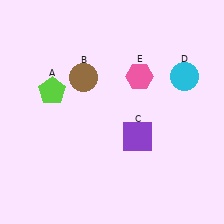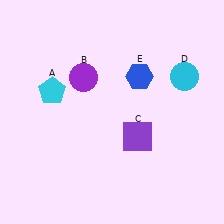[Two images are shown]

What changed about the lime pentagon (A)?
In Image 1, A is lime. In Image 2, it changed to cyan.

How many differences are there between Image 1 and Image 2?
There are 3 differences between the two images.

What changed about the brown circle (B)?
In Image 1, B is brown. In Image 2, it changed to purple.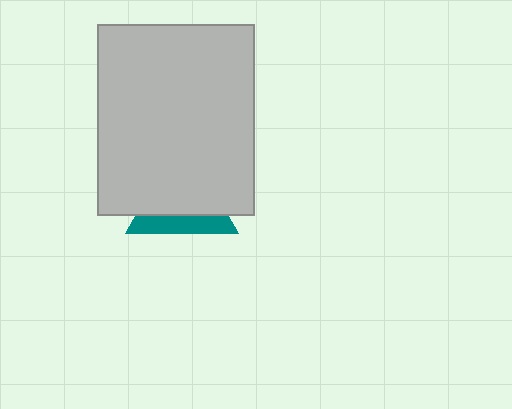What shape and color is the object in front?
The object in front is a light gray rectangle.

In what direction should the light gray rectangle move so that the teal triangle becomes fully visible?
The light gray rectangle should move up. That is the shortest direction to clear the overlap and leave the teal triangle fully visible.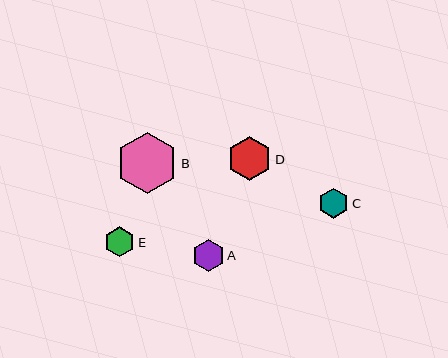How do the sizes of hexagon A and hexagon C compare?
Hexagon A and hexagon C are approximately the same size.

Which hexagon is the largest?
Hexagon B is the largest with a size of approximately 62 pixels.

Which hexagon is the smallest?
Hexagon E is the smallest with a size of approximately 30 pixels.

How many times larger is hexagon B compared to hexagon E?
Hexagon B is approximately 2.0 times the size of hexagon E.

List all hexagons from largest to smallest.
From largest to smallest: B, D, A, C, E.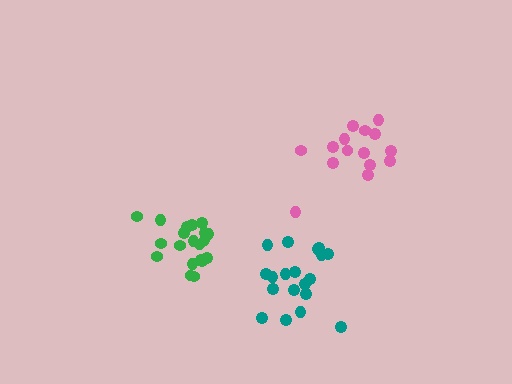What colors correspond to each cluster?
The clusters are colored: teal, pink, green.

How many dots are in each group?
Group 1: 19 dots, Group 2: 15 dots, Group 3: 20 dots (54 total).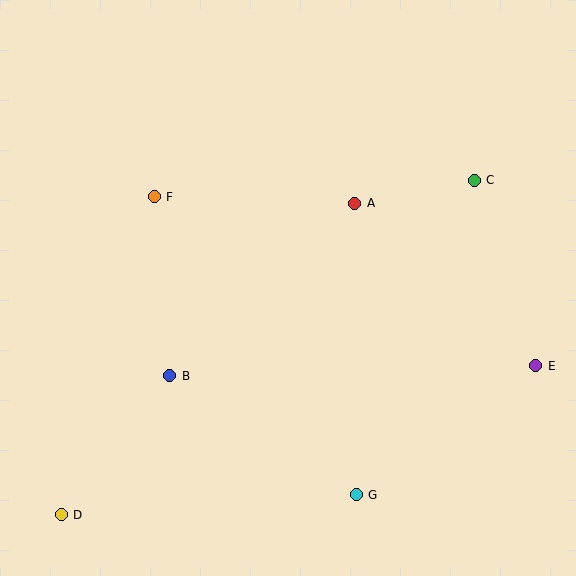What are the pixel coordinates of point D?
Point D is at (61, 515).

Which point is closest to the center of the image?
Point A at (355, 203) is closest to the center.